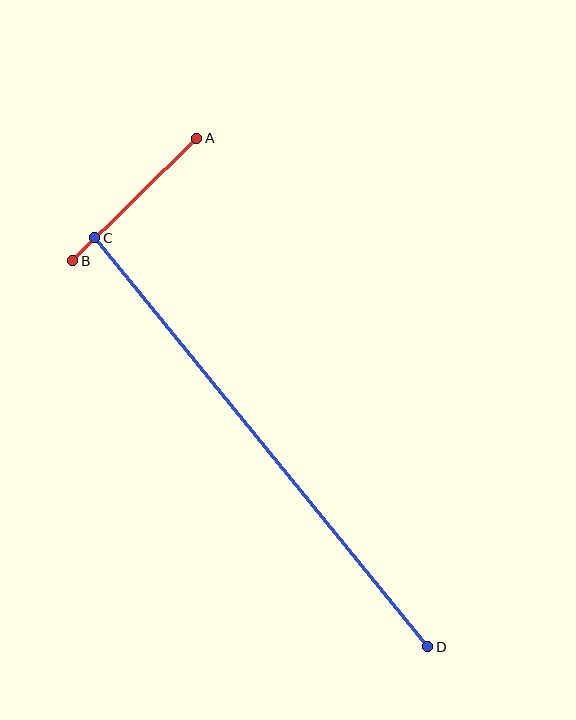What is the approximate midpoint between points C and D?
The midpoint is at approximately (261, 442) pixels.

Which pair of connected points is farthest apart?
Points C and D are farthest apart.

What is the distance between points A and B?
The distance is approximately 174 pixels.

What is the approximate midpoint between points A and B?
The midpoint is at approximately (135, 199) pixels.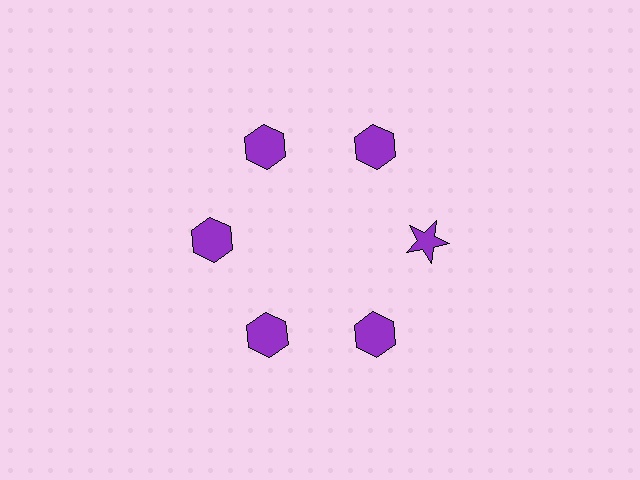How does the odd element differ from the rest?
It has a different shape: star instead of hexagon.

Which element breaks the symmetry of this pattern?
The purple star at roughly the 3 o'clock position breaks the symmetry. All other shapes are purple hexagons.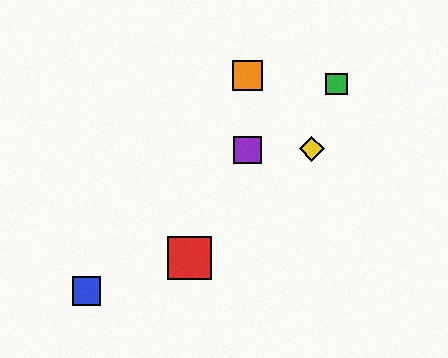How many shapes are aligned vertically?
2 shapes (the purple square, the orange square) are aligned vertically.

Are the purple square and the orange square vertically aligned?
Yes, both are at x≈248.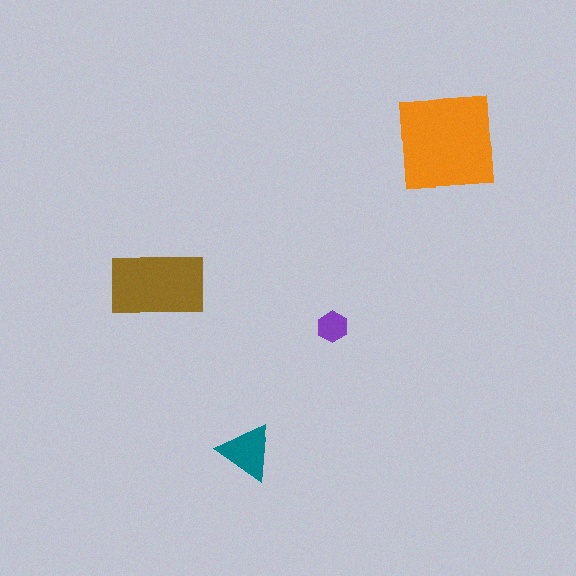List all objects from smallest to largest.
The purple hexagon, the teal triangle, the brown rectangle, the orange square.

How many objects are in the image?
There are 4 objects in the image.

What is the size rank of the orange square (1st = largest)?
1st.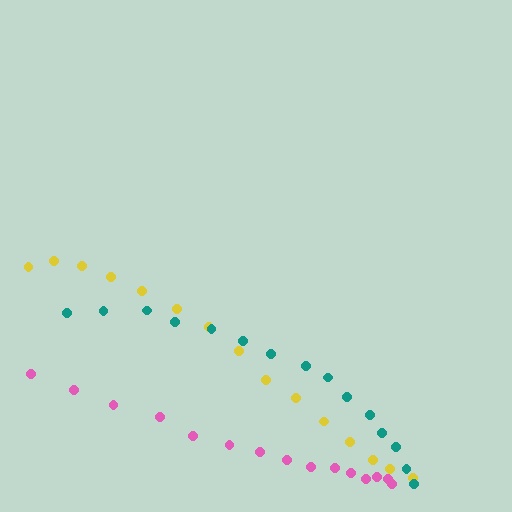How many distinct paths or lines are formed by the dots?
There are 3 distinct paths.